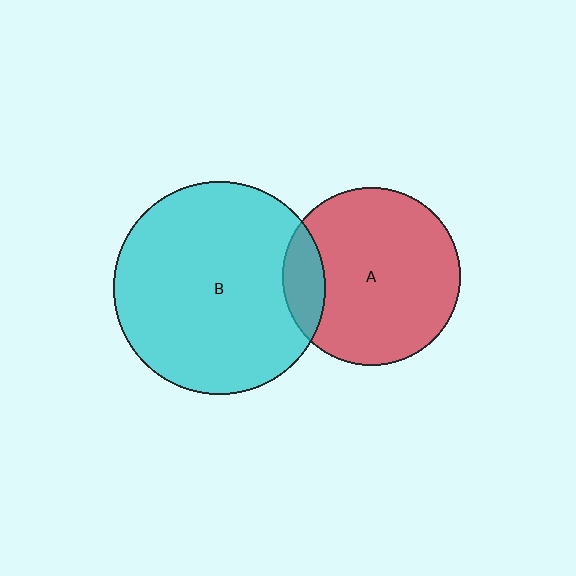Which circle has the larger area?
Circle B (cyan).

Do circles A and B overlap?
Yes.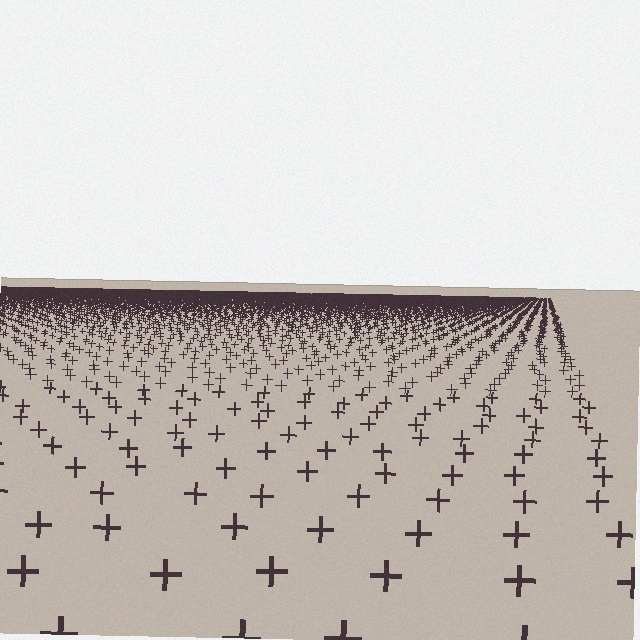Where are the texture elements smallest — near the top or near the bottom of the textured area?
Near the top.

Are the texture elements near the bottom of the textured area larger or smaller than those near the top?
Larger. Near the bottom, elements are closer to the viewer and appear at a bigger on-screen size.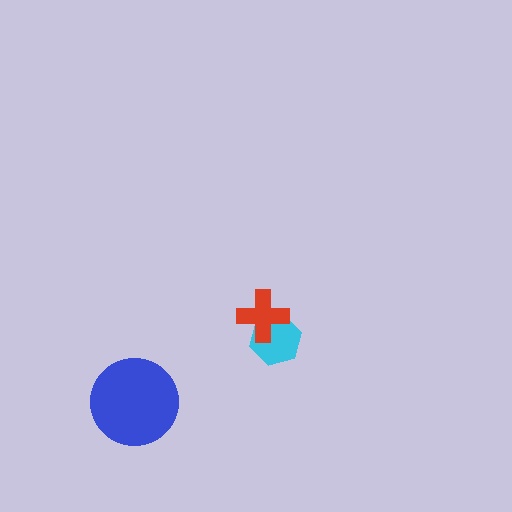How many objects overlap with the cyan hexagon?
1 object overlaps with the cyan hexagon.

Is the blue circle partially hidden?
No, no other shape covers it.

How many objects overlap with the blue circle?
0 objects overlap with the blue circle.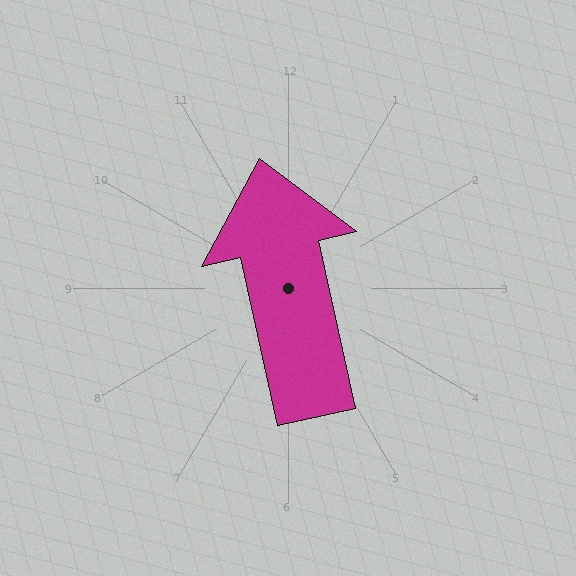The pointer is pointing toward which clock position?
Roughly 12 o'clock.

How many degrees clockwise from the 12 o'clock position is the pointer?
Approximately 347 degrees.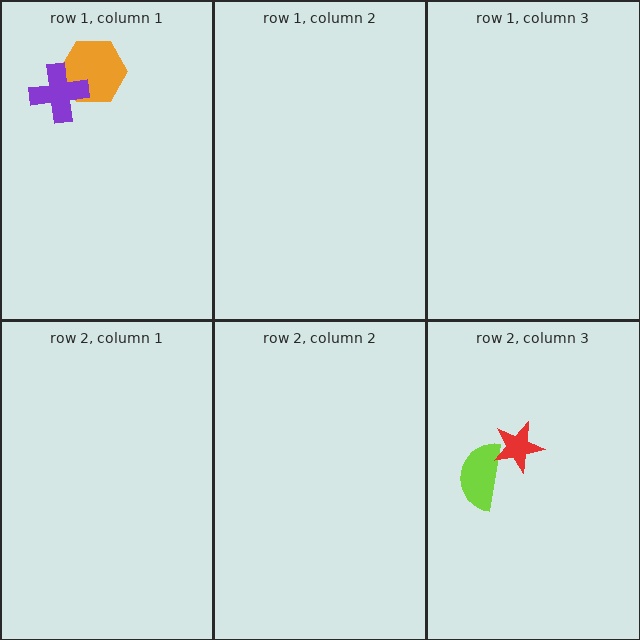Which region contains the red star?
The row 2, column 3 region.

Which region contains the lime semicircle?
The row 2, column 3 region.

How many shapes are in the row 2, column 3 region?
2.